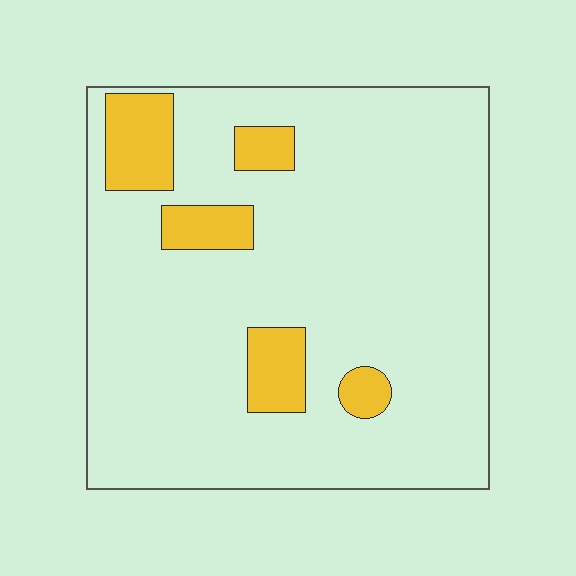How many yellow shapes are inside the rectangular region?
5.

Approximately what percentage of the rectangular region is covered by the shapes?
Approximately 15%.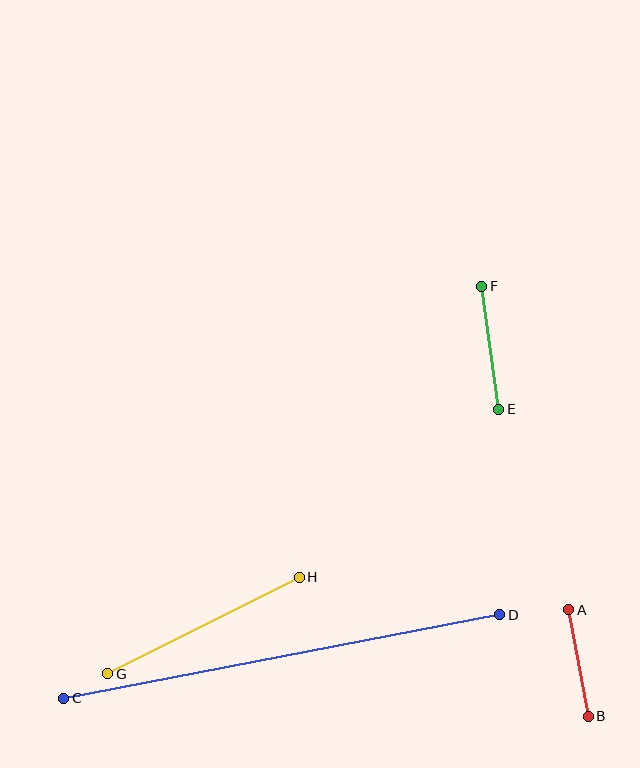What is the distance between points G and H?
The distance is approximately 214 pixels.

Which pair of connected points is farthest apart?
Points C and D are farthest apart.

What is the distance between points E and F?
The distance is approximately 124 pixels.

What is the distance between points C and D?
The distance is approximately 444 pixels.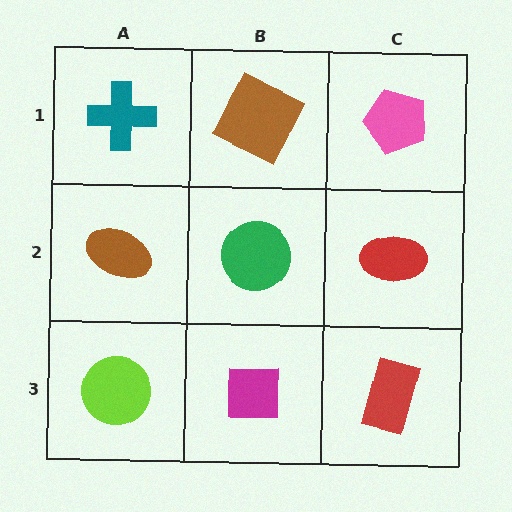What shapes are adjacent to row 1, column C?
A red ellipse (row 2, column C), a brown square (row 1, column B).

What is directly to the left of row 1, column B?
A teal cross.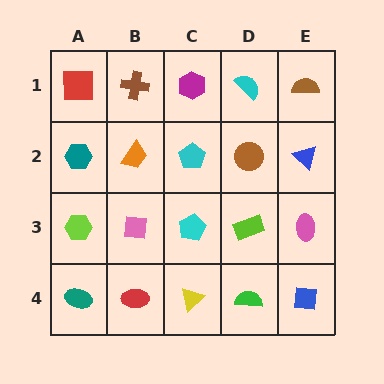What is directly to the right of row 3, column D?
A pink ellipse.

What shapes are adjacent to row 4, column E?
A pink ellipse (row 3, column E), a green semicircle (row 4, column D).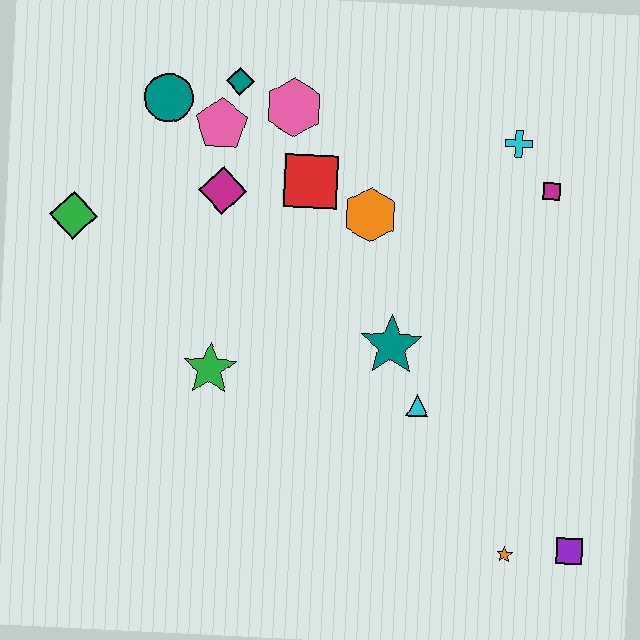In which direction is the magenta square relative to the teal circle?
The magenta square is to the right of the teal circle.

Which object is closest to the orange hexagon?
The red square is closest to the orange hexagon.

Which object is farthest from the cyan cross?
The green diamond is farthest from the cyan cross.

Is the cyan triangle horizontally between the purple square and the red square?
Yes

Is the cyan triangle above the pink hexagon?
No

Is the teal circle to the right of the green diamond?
Yes